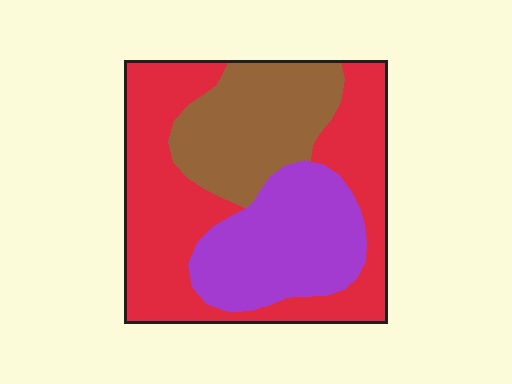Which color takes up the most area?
Red, at roughly 50%.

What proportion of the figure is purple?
Purple covers about 25% of the figure.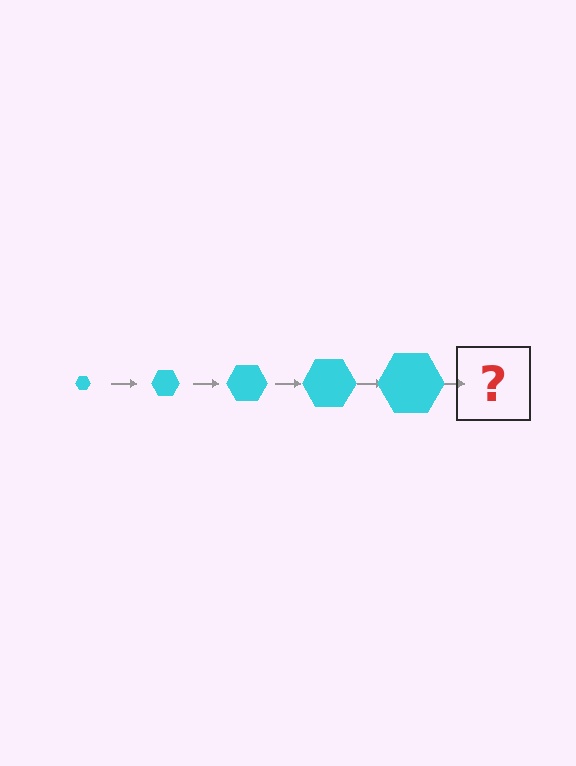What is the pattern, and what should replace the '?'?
The pattern is that the hexagon gets progressively larger each step. The '?' should be a cyan hexagon, larger than the previous one.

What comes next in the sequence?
The next element should be a cyan hexagon, larger than the previous one.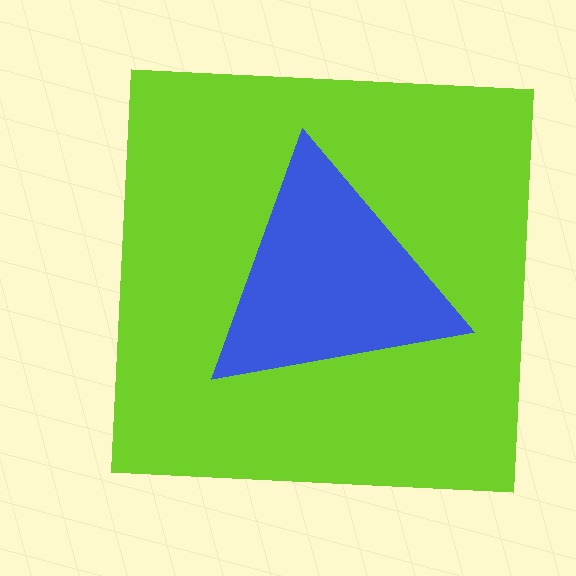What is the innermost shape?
The blue triangle.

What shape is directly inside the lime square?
The blue triangle.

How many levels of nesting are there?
2.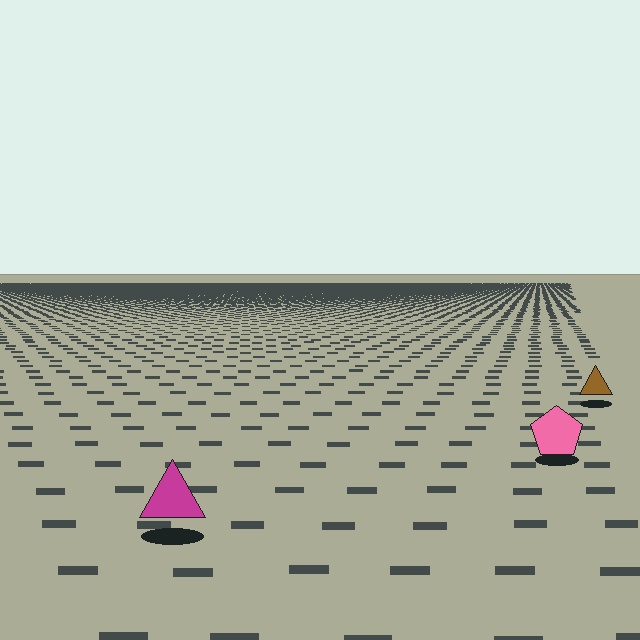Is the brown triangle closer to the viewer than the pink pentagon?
No. The pink pentagon is closer — you can tell from the texture gradient: the ground texture is coarser near it.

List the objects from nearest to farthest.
From nearest to farthest: the magenta triangle, the pink pentagon, the brown triangle.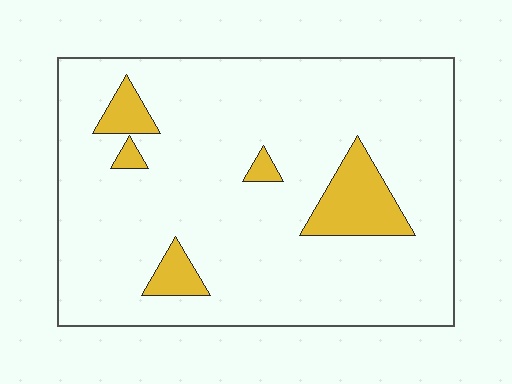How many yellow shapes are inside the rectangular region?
5.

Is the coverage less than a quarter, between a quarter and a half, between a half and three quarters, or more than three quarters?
Less than a quarter.